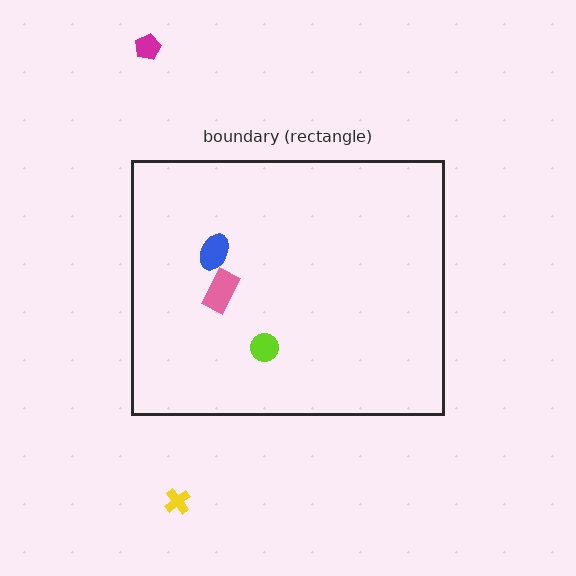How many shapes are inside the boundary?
3 inside, 2 outside.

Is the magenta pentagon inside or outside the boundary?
Outside.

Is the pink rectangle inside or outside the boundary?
Inside.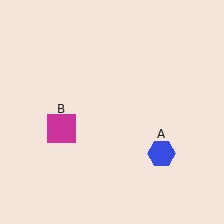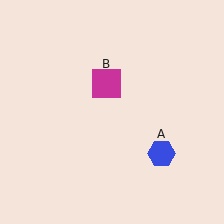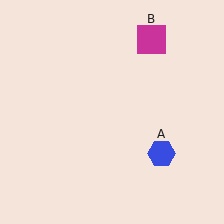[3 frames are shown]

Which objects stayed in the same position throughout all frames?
Blue hexagon (object A) remained stationary.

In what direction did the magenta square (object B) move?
The magenta square (object B) moved up and to the right.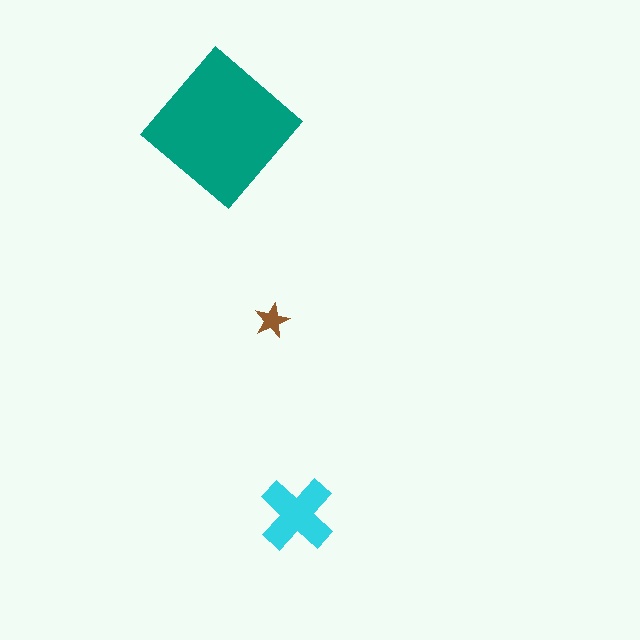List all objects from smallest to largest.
The brown star, the cyan cross, the teal diamond.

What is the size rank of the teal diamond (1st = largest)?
1st.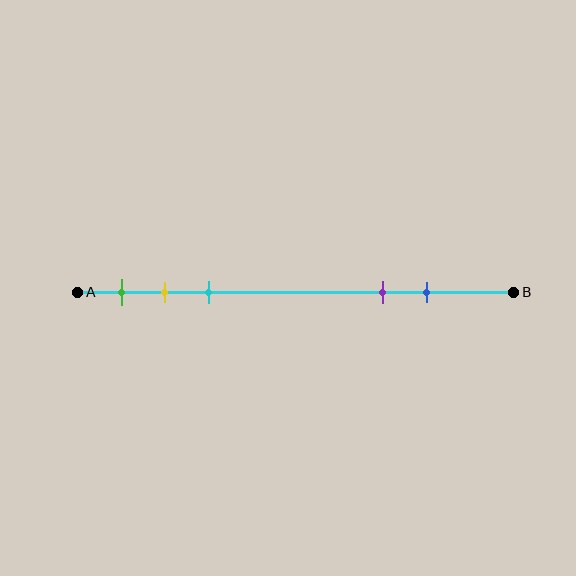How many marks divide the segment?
There are 5 marks dividing the segment.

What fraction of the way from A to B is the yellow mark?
The yellow mark is approximately 20% (0.2) of the way from A to B.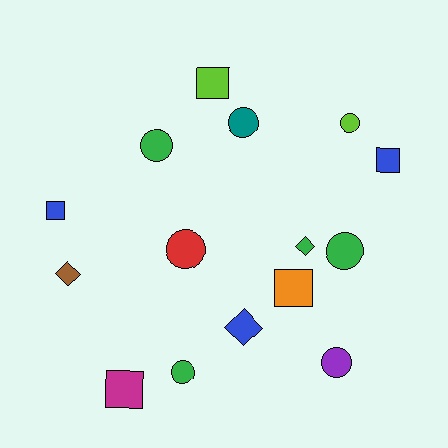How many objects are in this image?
There are 15 objects.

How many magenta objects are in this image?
There is 1 magenta object.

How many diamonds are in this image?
There are 3 diamonds.